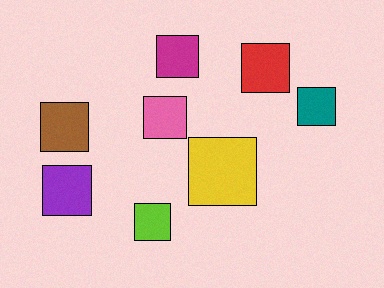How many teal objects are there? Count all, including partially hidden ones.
There is 1 teal object.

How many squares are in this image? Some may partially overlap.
There are 8 squares.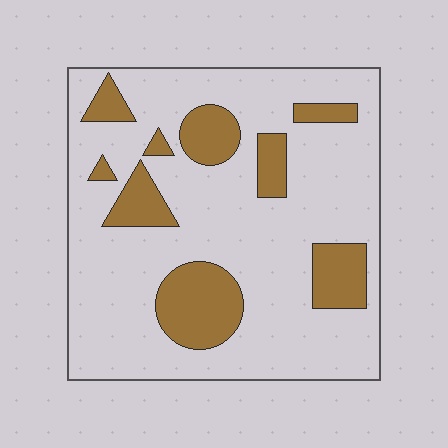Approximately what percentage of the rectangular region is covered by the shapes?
Approximately 20%.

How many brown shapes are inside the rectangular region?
9.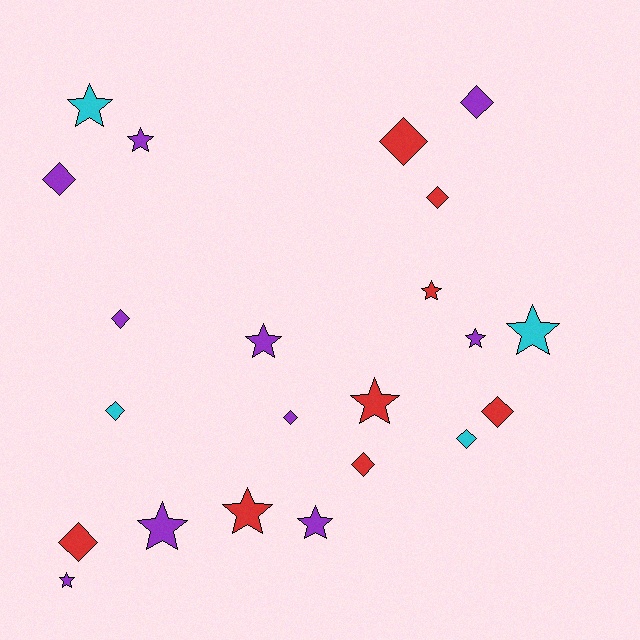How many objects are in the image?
There are 22 objects.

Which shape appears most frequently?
Diamond, with 11 objects.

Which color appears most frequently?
Purple, with 10 objects.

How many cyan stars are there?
There are 2 cyan stars.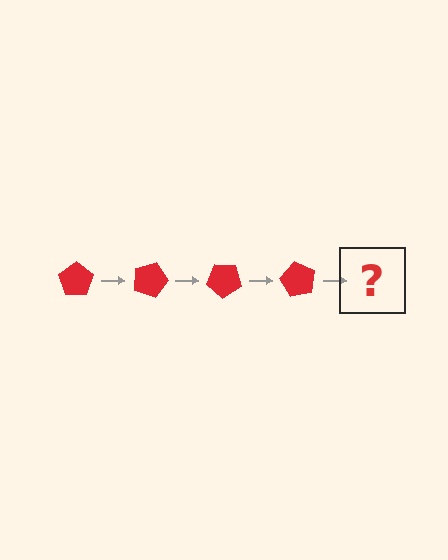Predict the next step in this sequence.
The next step is a red pentagon rotated 80 degrees.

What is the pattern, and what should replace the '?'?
The pattern is that the pentagon rotates 20 degrees each step. The '?' should be a red pentagon rotated 80 degrees.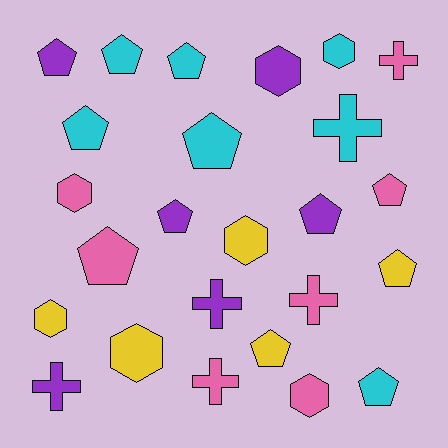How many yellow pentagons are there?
There are 2 yellow pentagons.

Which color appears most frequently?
Cyan, with 7 objects.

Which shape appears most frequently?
Pentagon, with 12 objects.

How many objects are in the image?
There are 25 objects.